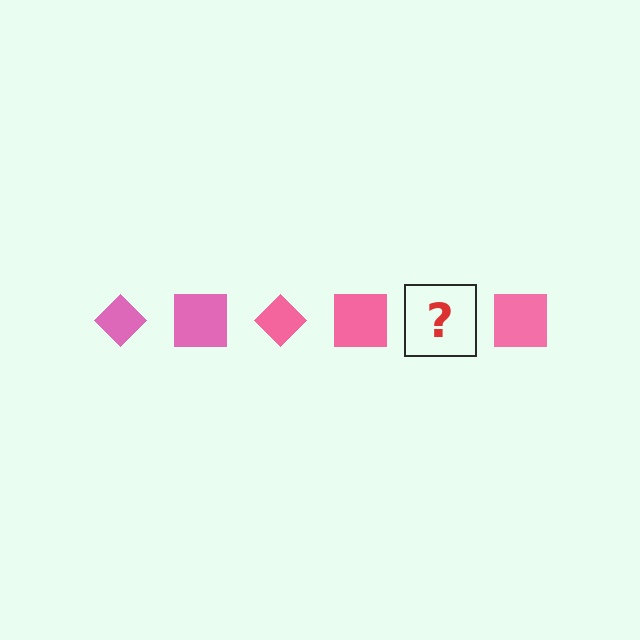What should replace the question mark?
The question mark should be replaced with a pink diamond.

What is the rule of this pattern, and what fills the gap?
The rule is that the pattern cycles through diamond, square shapes in pink. The gap should be filled with a pink diamond.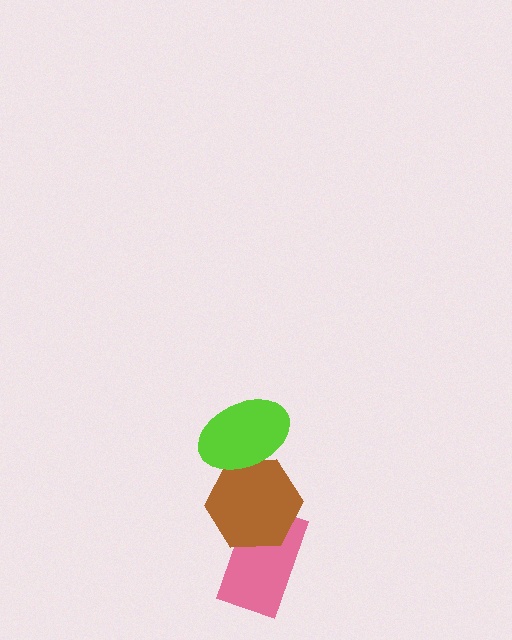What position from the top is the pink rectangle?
The pink rectangle is 3rd from the top.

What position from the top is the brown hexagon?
The brown hexagon is 2nd from the top.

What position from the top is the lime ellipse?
The lime ellipse is 1st from the top.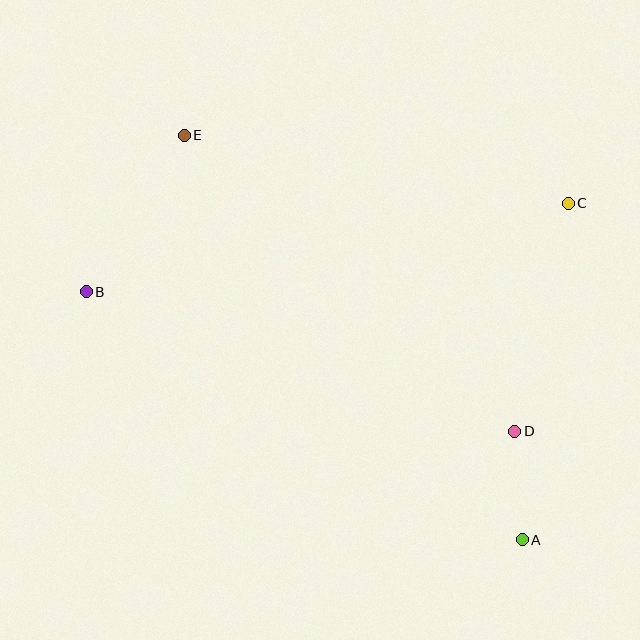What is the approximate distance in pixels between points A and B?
The distance between A and B is approximately 502 pixels.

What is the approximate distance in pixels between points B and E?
The distance between B and E is approximately 184 pixels.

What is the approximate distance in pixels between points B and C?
The distance between B and C is approximately 490 pixels.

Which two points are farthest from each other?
Points A and E are farthest from each other.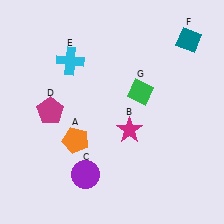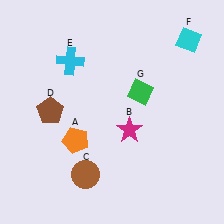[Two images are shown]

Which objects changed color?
C changed from purple to brown. D changed from magenta to brown. F changed from teal to cyan.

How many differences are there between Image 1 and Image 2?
There are 3 differences between the two images.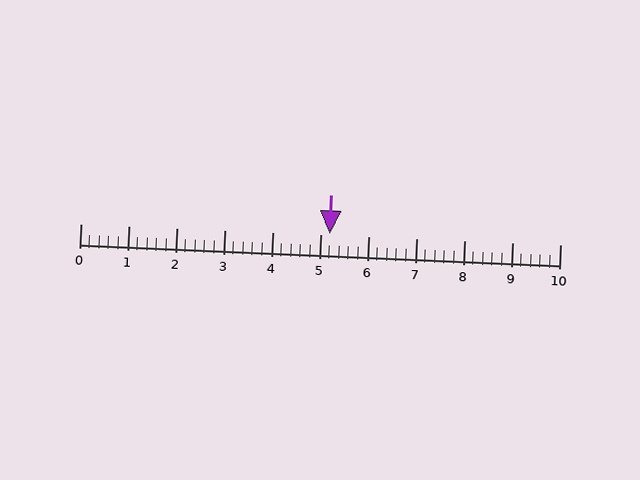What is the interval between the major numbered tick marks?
The major tick marks are spaced 1 units apart.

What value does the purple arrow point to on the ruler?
The purple arrow points to approximately 5.2.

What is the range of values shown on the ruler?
The ruler shows values from 0 to 10.